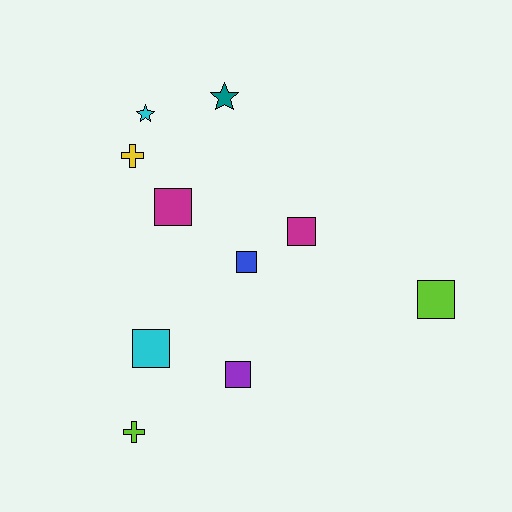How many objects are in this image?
There are 10 objects.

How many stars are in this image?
There are 2 stars.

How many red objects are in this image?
There are no red objects.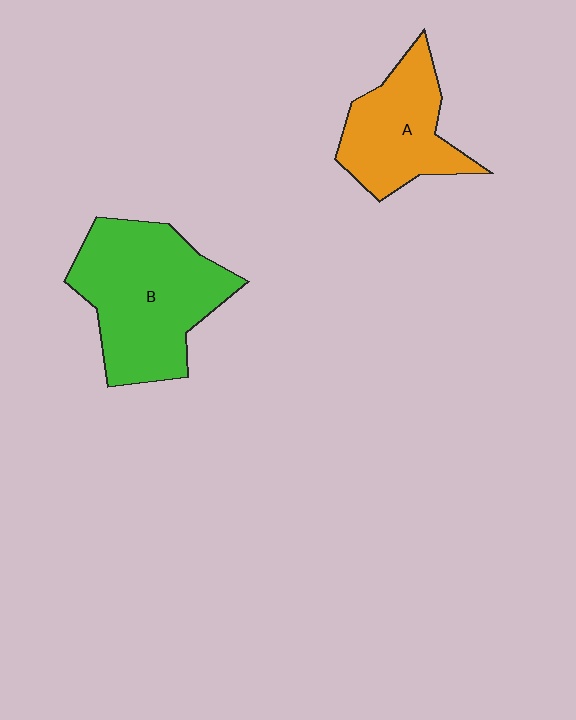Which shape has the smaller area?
Shape A (orange).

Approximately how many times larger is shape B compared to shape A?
Approximately 1.5 times.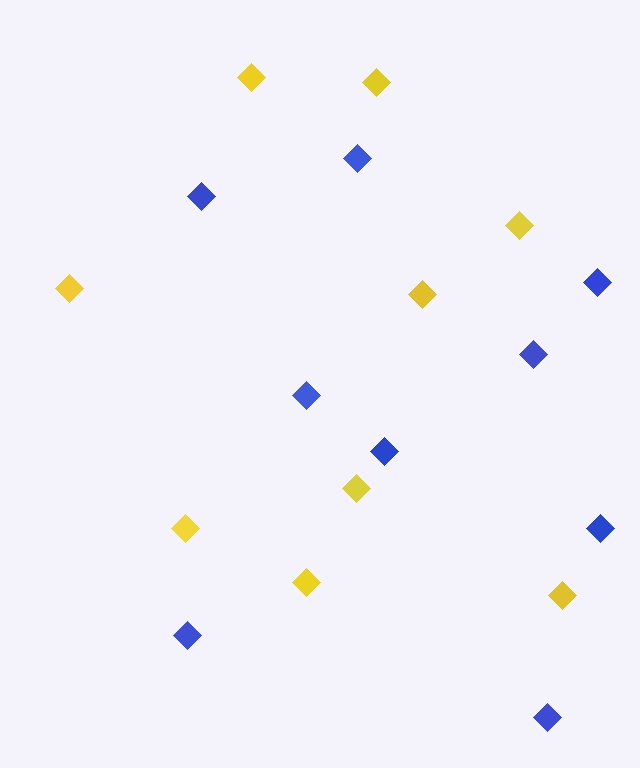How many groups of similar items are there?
There are 2 groups: one group of blue diamonds (9) and one group of yellow diamonds (9).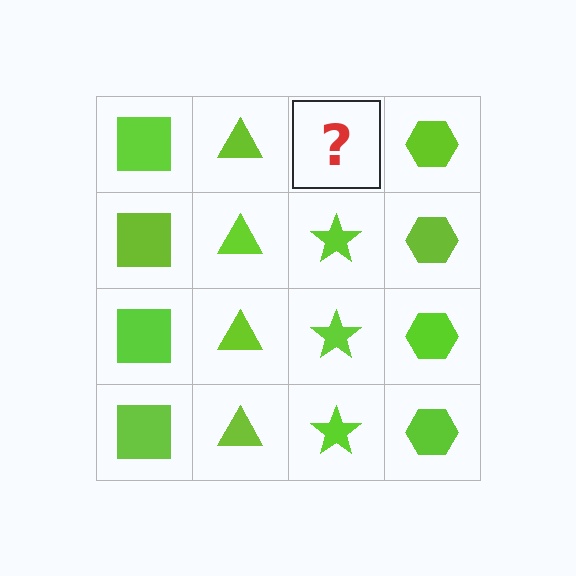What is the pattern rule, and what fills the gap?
The rule is that each column has a consistent shape. The gap should be filled with a lime star.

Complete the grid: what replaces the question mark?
The question mark should be replaced with a lime star.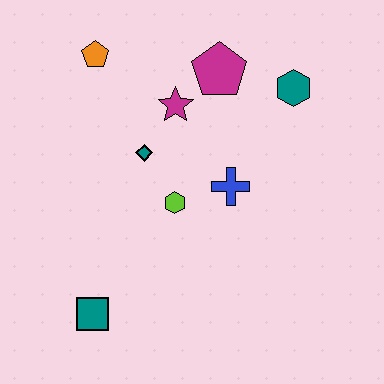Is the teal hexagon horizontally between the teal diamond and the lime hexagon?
No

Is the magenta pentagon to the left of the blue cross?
Yes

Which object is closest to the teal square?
The lime hexagon is closest to the teal square.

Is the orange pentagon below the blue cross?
No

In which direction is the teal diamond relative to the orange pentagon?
The teal diamond is below the orange pentagon.